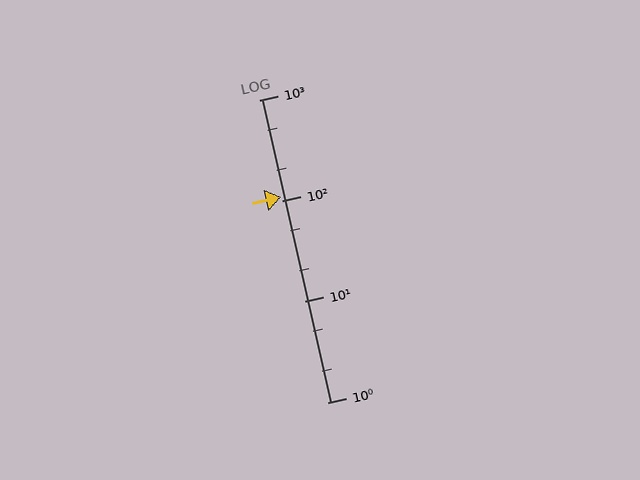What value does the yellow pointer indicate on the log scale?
The pointer indicates approximately 110.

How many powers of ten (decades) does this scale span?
The scale spans 3 decades, from 1 to 1000.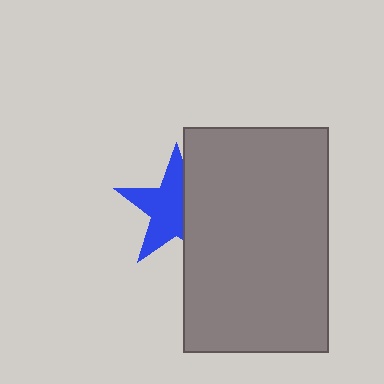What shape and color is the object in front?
The object in front is a gray rectangle.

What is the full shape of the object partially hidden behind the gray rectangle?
The partially hidden object is a blue star.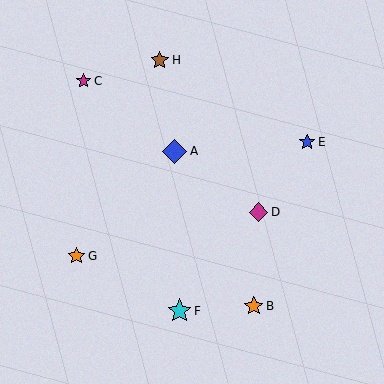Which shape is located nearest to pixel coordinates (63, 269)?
The orange star (labeled G) at (76, 256) is nearest to that location.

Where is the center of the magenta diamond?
The center of the magenta diamond is at (258, 212).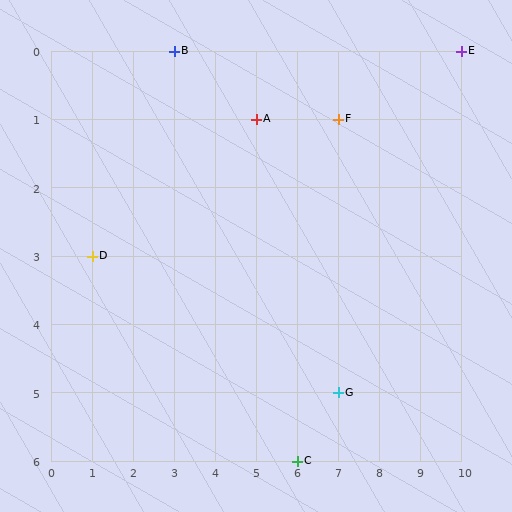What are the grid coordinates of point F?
Point F is at grid coordinates (7, 1).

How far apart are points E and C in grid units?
Points E and C are 4 columns and 6 rows apart (about 7.2 grid units diagonally).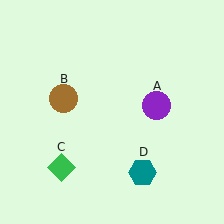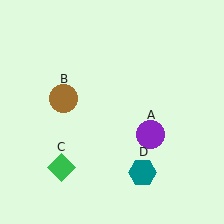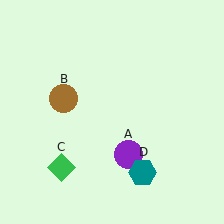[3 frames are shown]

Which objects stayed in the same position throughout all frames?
Brown circle (object B) and green diamond (object C) and teal hexagon (object D) remained stationary.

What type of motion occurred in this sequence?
The purple circle (object A) rotated clockwise around the center of the scene.